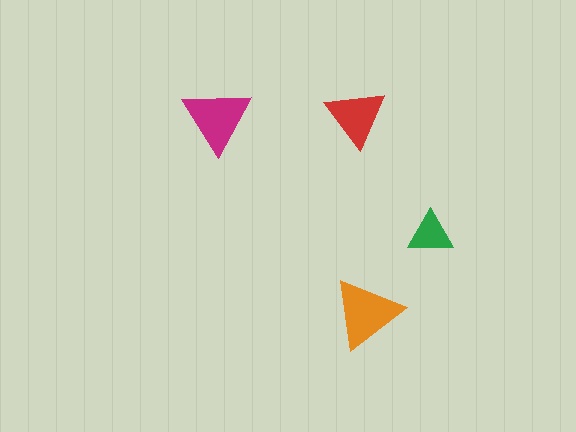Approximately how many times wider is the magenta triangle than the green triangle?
About 1.5 times wider.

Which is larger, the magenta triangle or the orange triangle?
The orange one.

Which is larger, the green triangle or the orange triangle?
The orange one.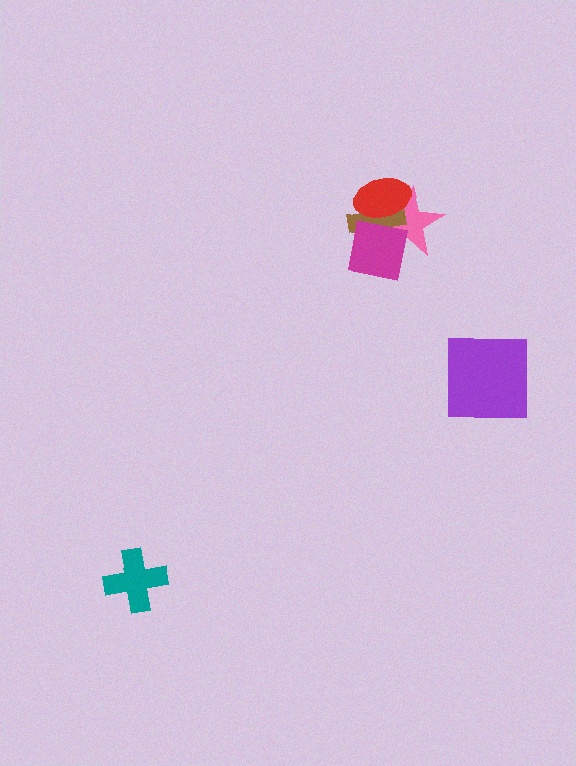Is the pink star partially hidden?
Yes, it is partially covered by another shape.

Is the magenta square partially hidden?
No, no other shape covers it.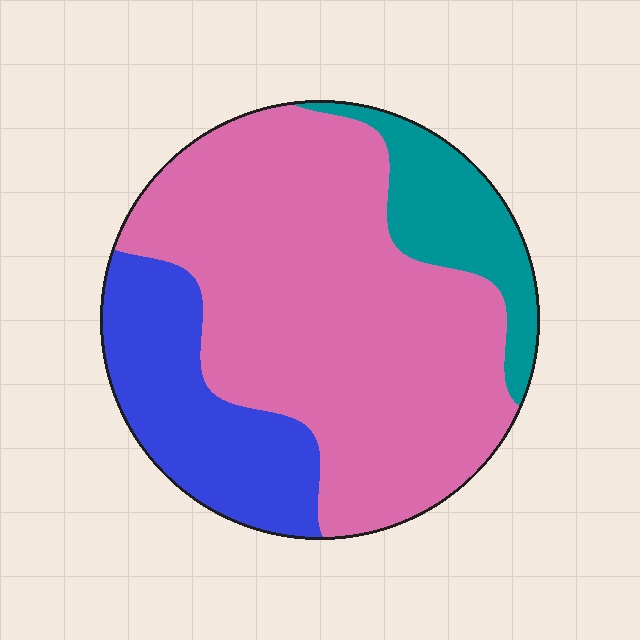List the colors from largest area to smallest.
From largest to smallest: pink, blue, teal.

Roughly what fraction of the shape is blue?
Blue covers around 20% of the shape.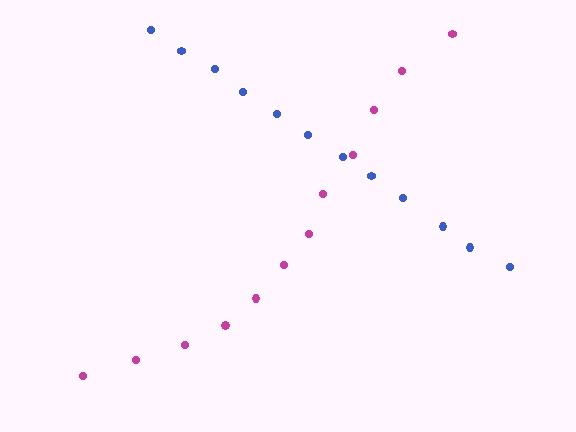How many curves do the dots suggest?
There are 2 distinct paths.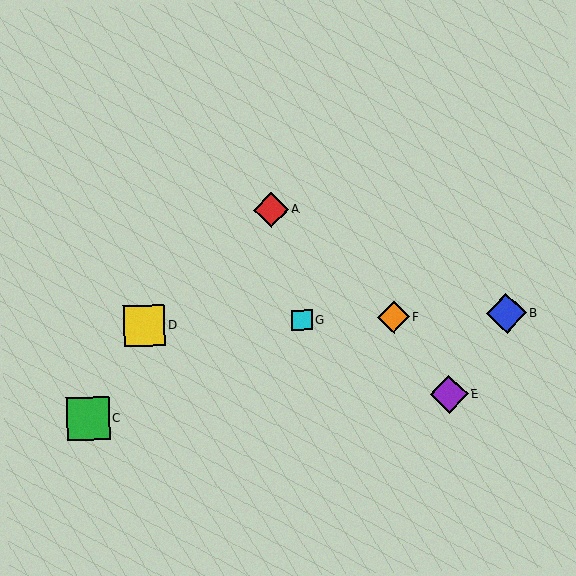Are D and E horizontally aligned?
No, D is at y≈325 and E is at y≈394.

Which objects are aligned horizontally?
Objects B, D, F, G are aligned horizontally.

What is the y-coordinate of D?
Object D is at y≈325.